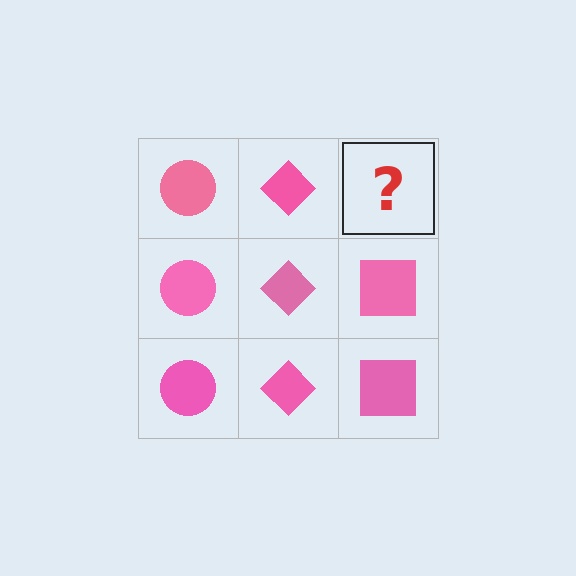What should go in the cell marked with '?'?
The missing cell should contain a pink square.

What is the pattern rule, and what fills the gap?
The rule is that each column has a consistent shape. The gap should be filled with a pink square.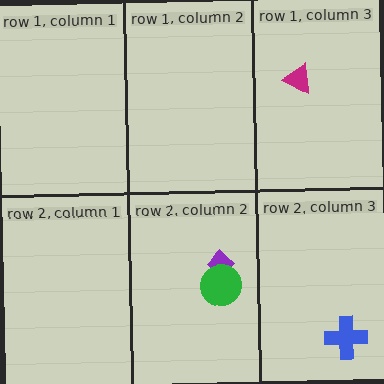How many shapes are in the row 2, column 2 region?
2.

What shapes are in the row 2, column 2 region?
The purple diamond, the green circle.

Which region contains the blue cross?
The row 2, column 3 region.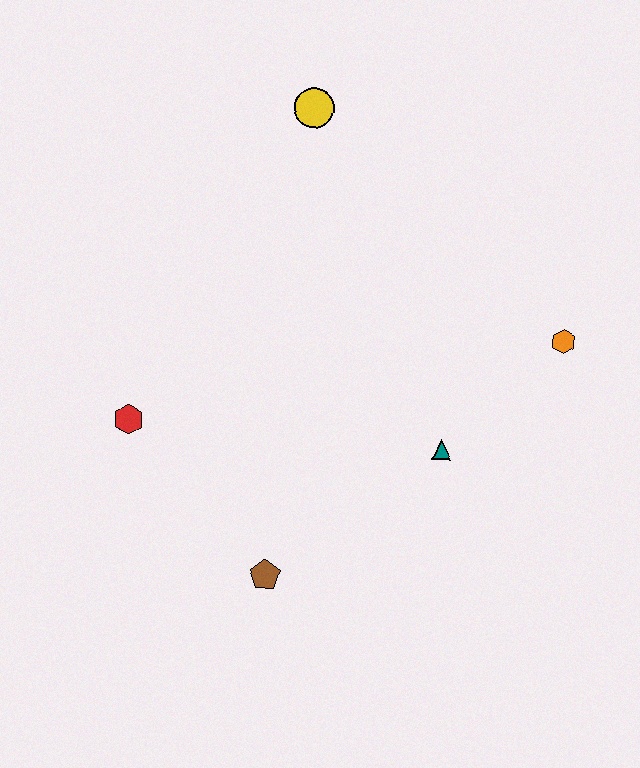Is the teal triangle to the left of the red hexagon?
No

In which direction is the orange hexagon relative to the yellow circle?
The orange hexagon is to the right of the yellow circle.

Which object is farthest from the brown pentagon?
The yellow circle is farthest from the brown pentagon.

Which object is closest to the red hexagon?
The brown pentagon is closest to the red hexagon.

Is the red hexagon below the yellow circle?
Yes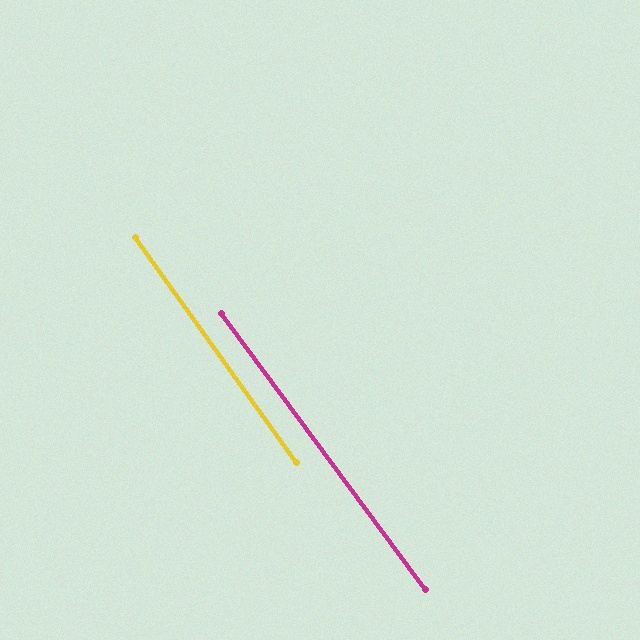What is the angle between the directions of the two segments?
Approximately 1 degree.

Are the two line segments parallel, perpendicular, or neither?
Parallel — their directions differ by only 0.8°.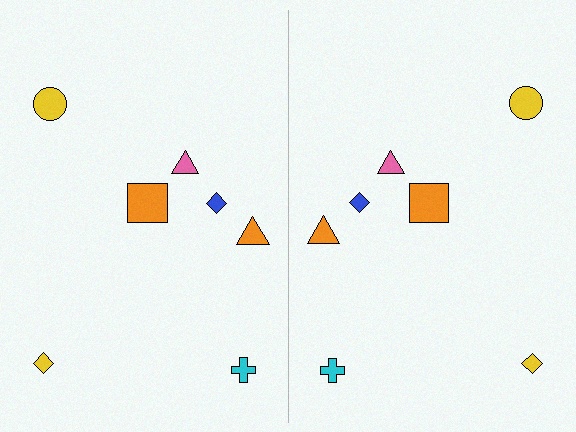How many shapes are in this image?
There are 14 shapes in this image.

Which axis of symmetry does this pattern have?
The pattern has a vertical axis of symmetry running through the center of the image.